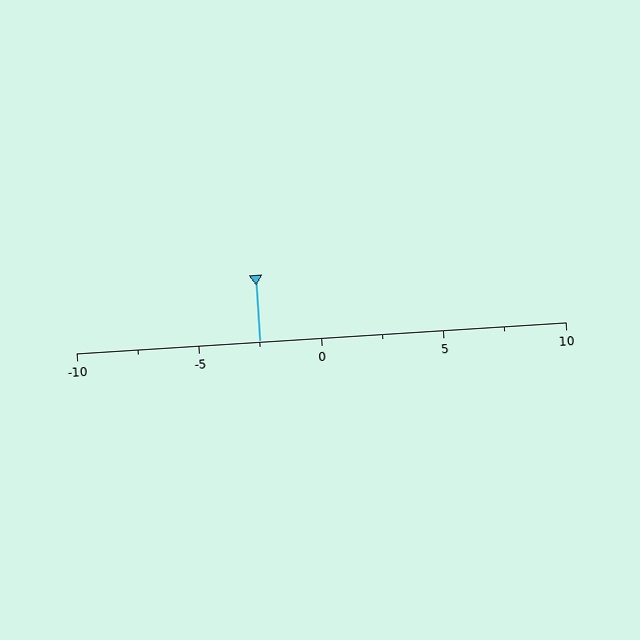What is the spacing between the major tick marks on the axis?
The major ticks are spaced 5 apart.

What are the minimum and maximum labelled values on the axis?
The axis runs from -10 to 10.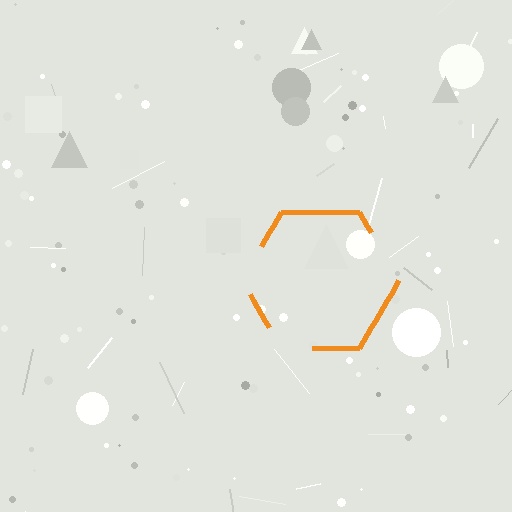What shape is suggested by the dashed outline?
The dashed outline suggests a hexagon.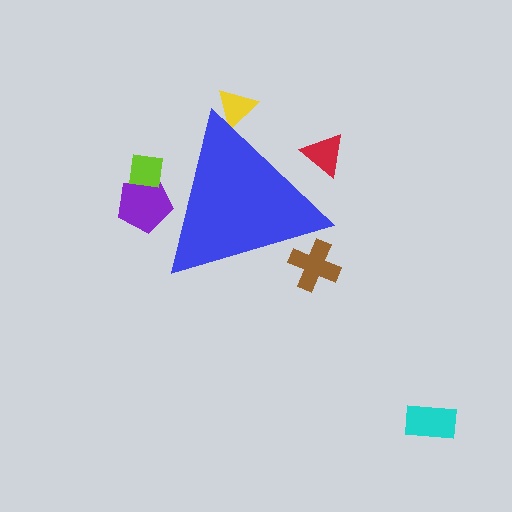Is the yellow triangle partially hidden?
Yes, the yellow triangle is partially hidden behind the blue triangle.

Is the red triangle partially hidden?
Yes, the red triangle is partially hidden behind the blue triangle.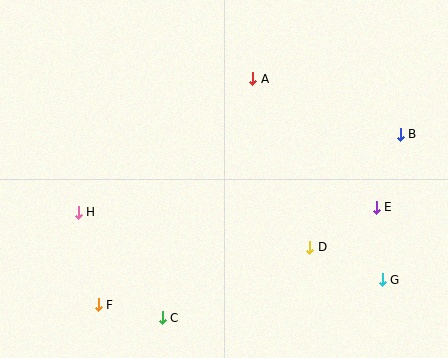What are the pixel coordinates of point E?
Point E is at (376, 207).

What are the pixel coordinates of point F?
Point F is at (98, 305).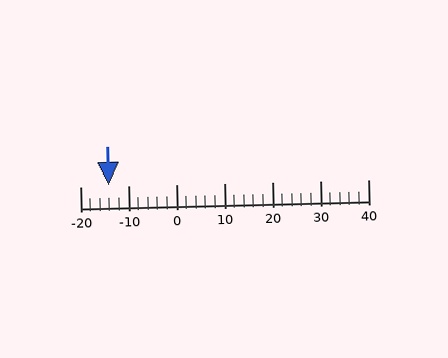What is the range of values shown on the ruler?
The ruler shows values from -20 to 40.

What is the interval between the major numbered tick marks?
The major tick marks are spaced 10 units apart.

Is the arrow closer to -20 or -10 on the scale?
The arrow is closer to -10.